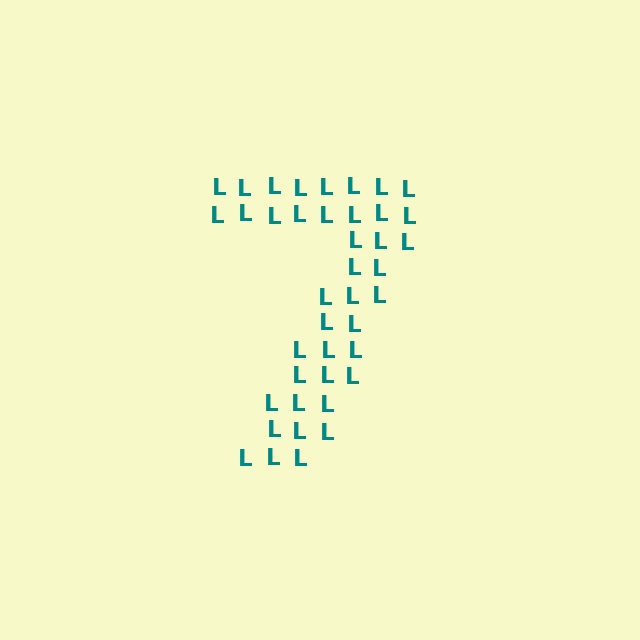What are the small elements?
The small elements are letter L's.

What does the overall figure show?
The overall figure shows the digit 7.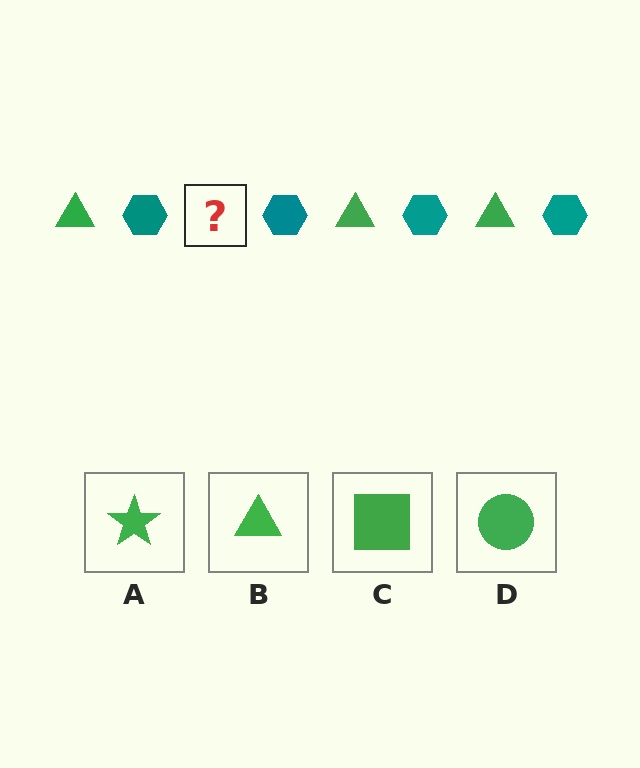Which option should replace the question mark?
Option B.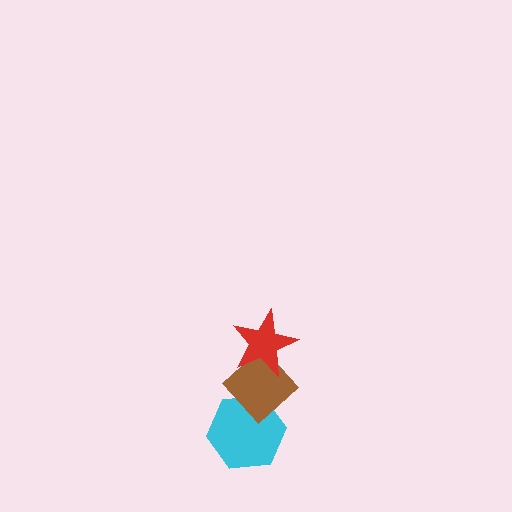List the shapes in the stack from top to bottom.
From top to bottom: the red star, the brown diamond, the cyan hexagon.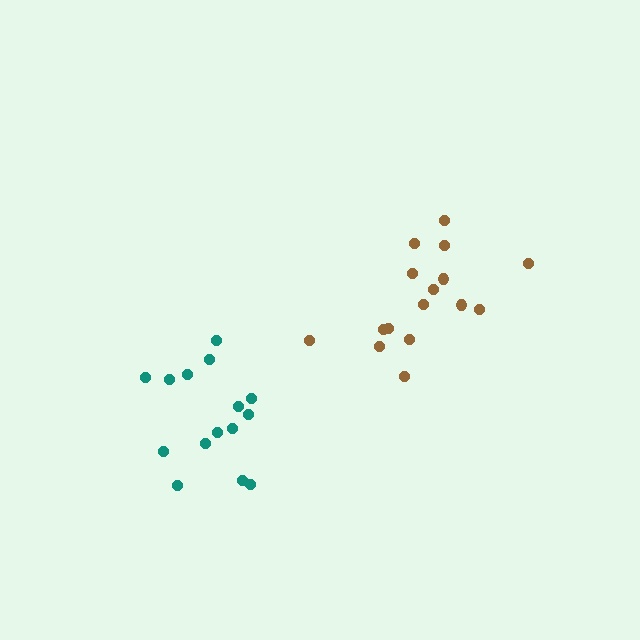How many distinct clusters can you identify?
There are 2 distinct clusters.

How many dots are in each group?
Group 1: 15 dots, Group 2: 16 dots (31 total).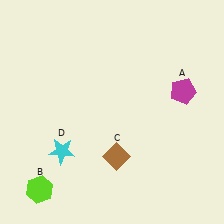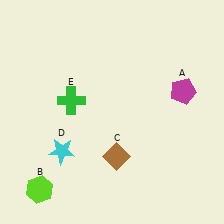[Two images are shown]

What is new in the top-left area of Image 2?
A green cross (E) was added in the top-left area of Image 2.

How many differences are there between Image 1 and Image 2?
There is 1 difference between the two images.